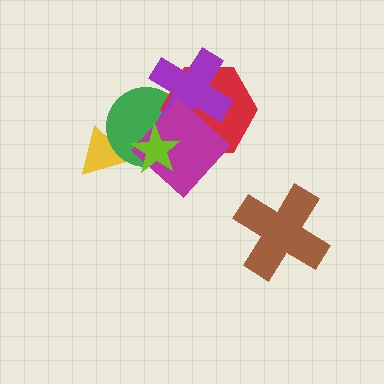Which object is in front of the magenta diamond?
The lime star is in front of the magenta diamond.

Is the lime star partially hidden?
No, no other shape covers it.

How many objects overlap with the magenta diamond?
4 objects overlap with the magenta diamond.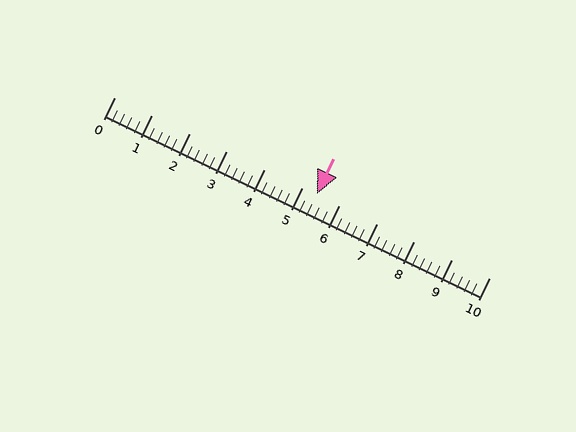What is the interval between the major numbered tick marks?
The major tick marks are spaced 1 units apart.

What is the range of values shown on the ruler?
The ruler shows values from 0 to 10.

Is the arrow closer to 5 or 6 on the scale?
The arrow is closer to 5.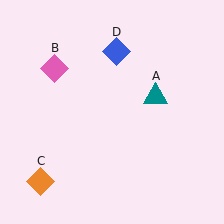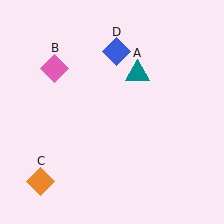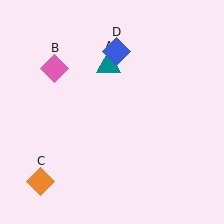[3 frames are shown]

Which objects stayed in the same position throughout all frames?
Pink diamond (object B) and orange diamond (object C) and blue diamond (object D) remained stationary.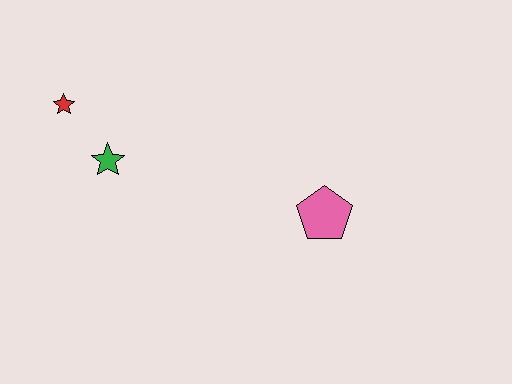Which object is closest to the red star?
The green star is closest to the red star.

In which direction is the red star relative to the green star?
The red star is above the green star.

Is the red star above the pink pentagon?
Yes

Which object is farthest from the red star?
The pink pentagon is farthest from the red star.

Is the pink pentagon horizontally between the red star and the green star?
No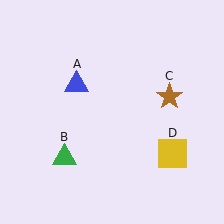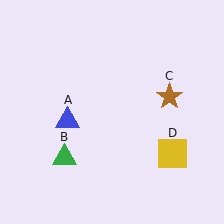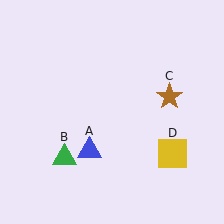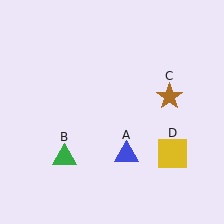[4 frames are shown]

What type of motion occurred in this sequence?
The blue triangle (object A) rotated counterclockwise around the center of the scene.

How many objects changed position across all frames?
1 object changed position: blue triangle (object A).